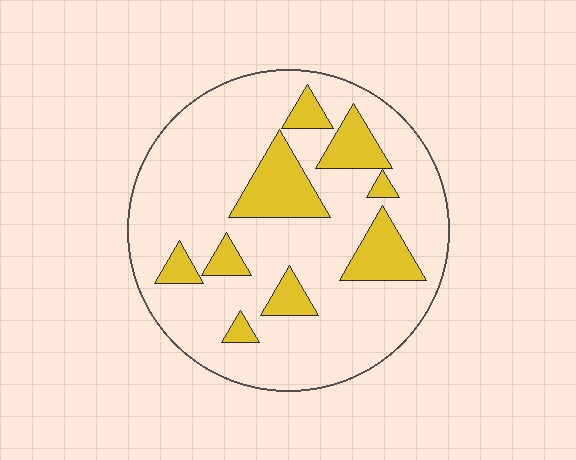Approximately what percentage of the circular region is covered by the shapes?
Approximately 20%.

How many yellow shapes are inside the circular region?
9.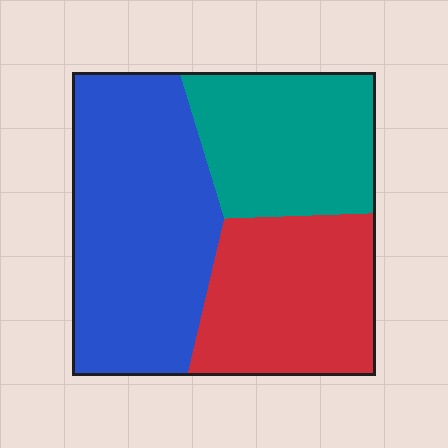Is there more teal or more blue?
Blue.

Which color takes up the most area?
Blue, at roughly 45%.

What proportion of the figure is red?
Red covers about 30% of the figure.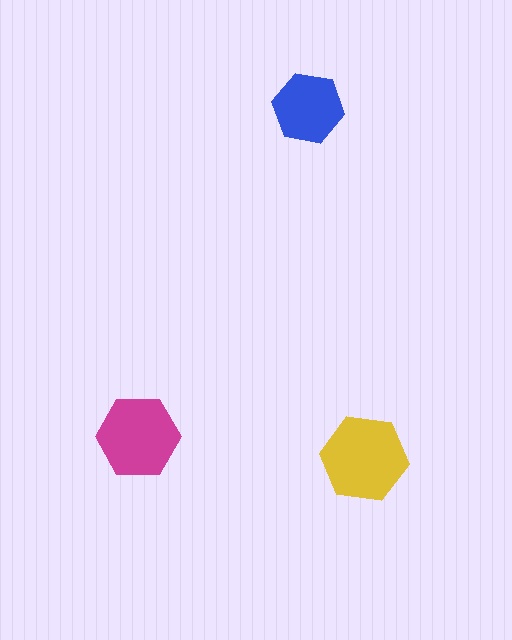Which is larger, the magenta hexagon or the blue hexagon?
The magenta one.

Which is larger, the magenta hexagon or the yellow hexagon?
The yellow one.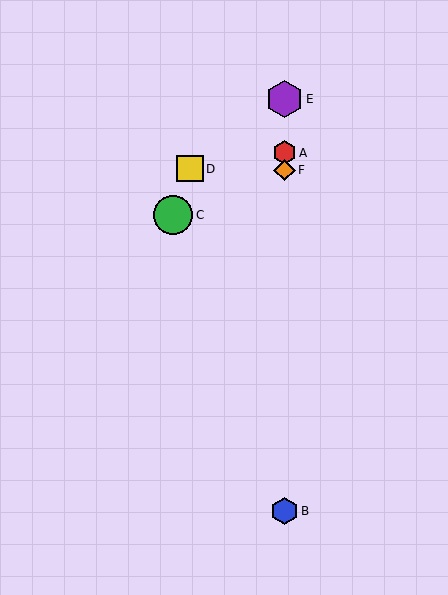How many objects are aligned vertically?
4 objects (A, B, E, F) are aligned vertically.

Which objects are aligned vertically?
Objects A, B, E, F are aligned vertically.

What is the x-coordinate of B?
Object B is at x≈285.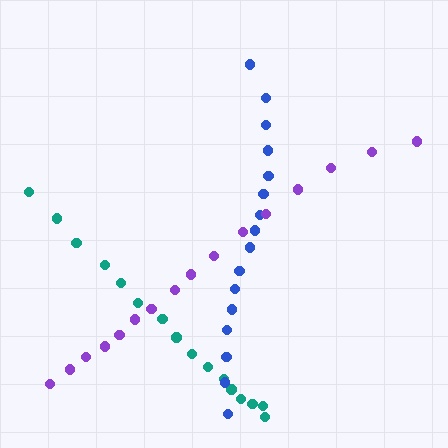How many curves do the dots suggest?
There are 3 distinct paths.